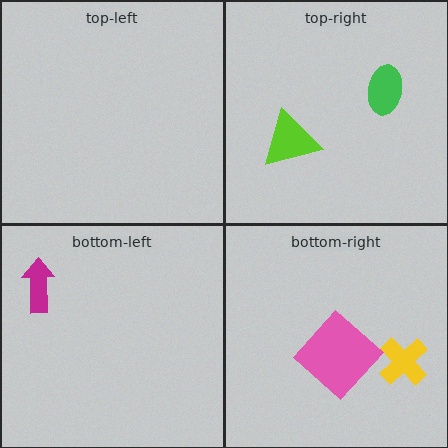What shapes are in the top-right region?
The lime triangle, the green ellipse.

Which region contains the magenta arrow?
The bottom-left region.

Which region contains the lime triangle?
The top-right region.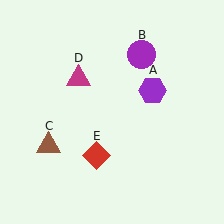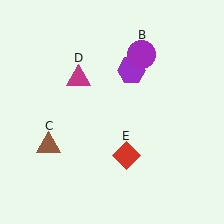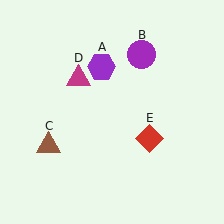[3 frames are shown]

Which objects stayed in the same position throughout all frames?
Purple circle (object B) and brown triangle (object C) and magenta triangle (object D) remained stationary.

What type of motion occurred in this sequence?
The purple hexagon (object A), red diamond (object E) rotated counterclockwise around the center of the scene.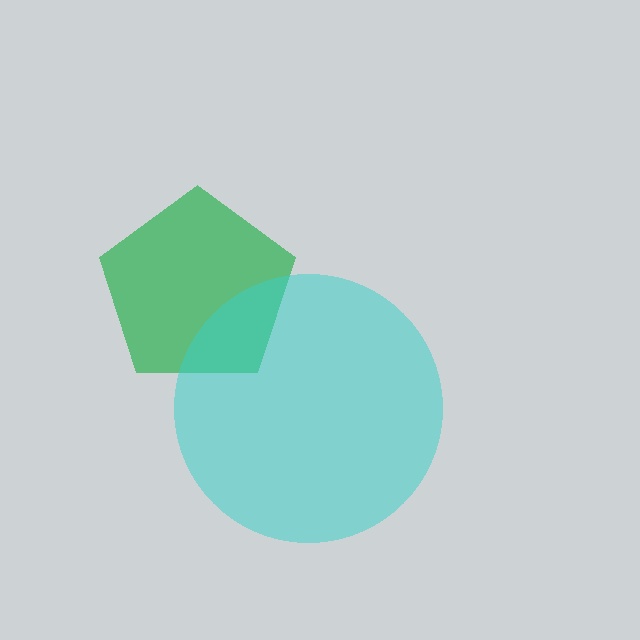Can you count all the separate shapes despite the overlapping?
Yes, there are 2 separate shapes.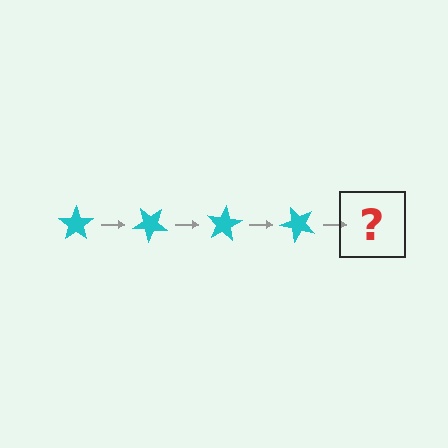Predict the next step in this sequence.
The next step is a cyan star rotated 160 degrees.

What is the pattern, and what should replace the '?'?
The pattern is that the star rotates 40 degrees each step. The '?' should be a cyan star rotated 160 degrees.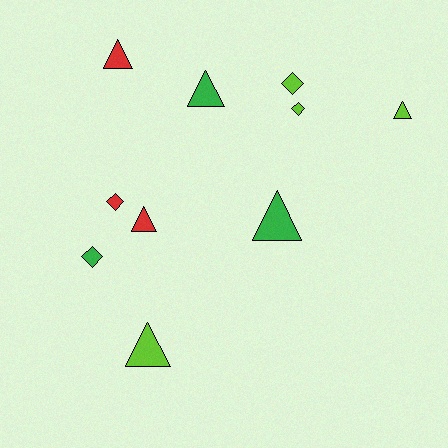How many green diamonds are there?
There is 1 green diamond.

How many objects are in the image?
There are 10 objects.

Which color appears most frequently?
Lime, with 4 objects.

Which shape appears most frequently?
Triangle, with 6 objects.